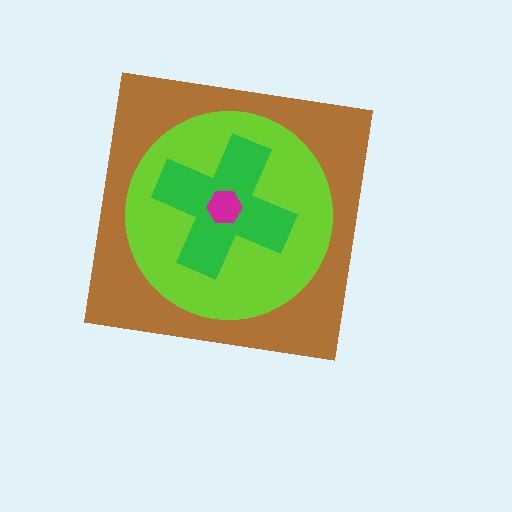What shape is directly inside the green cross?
The magenta hexagon.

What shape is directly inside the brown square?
The lime circle.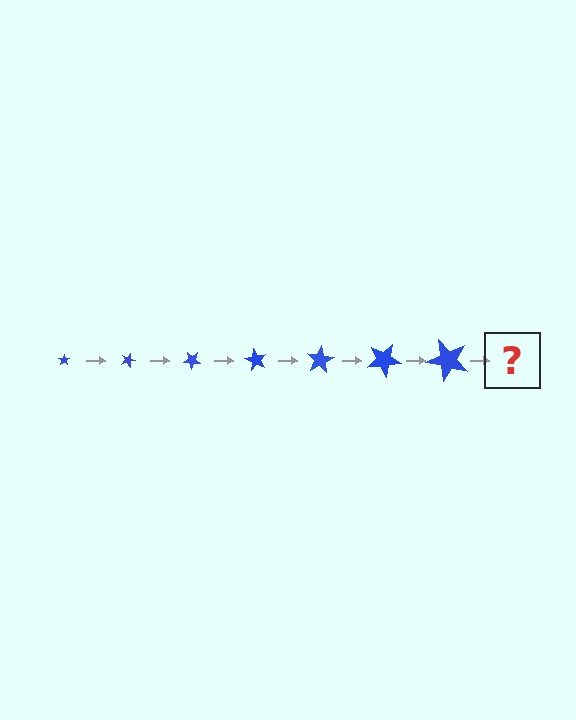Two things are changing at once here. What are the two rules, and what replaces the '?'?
The two rules are that the star grows larger each step and it rotates 20 degrees each step. The '?' should be a star, larger than the previous one and rotated 140 degrees from the start.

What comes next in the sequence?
The next element should be a star, larger than the previous one and rotated 140 degrees from the start.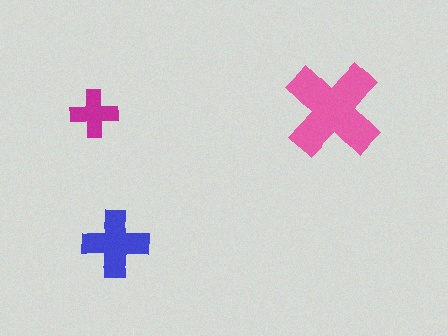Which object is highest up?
The magenta cross is topmost.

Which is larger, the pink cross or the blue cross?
The pink one.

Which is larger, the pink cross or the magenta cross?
The pink one.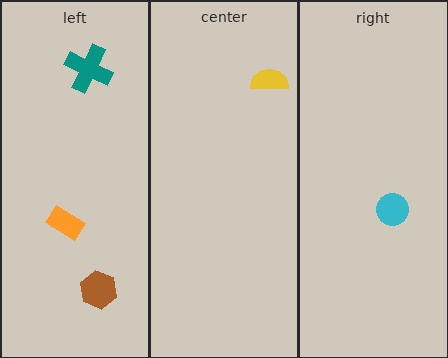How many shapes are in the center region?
1.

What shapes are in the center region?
The yellow semicircle.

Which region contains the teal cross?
The left region.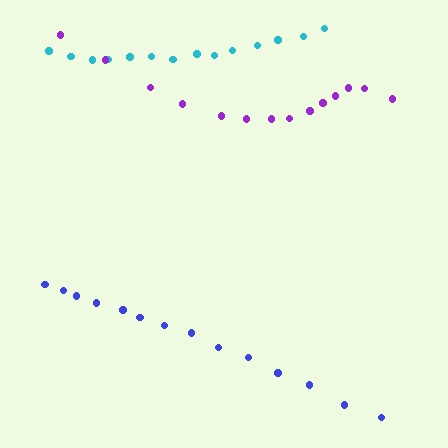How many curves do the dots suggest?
There are 3 distinct paths.